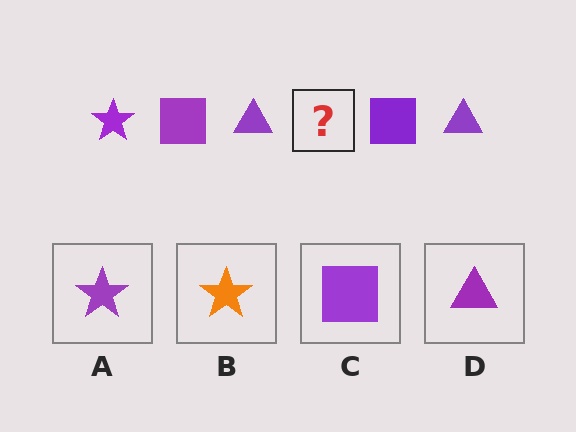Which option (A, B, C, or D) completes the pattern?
A.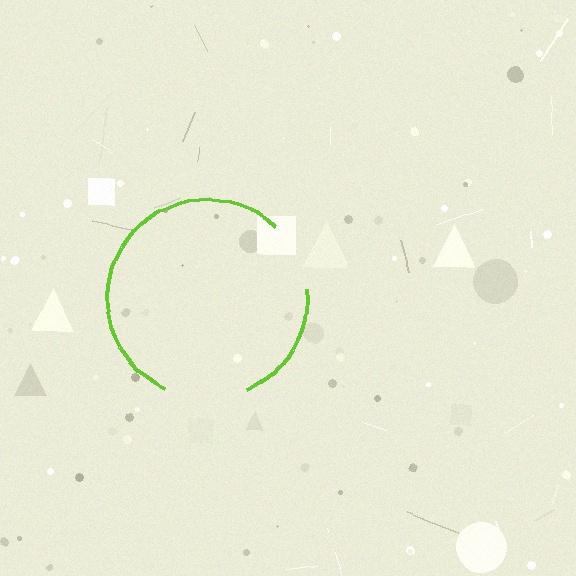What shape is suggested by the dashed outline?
The dashed outline suggests a circle.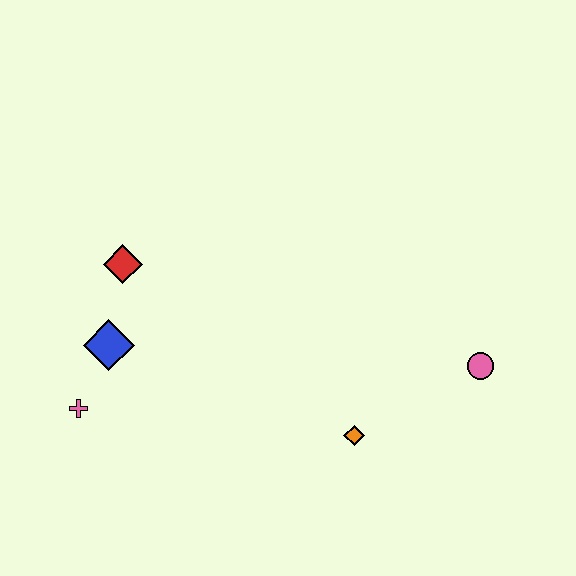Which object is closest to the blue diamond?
The pink cross is closest to the blue diamond.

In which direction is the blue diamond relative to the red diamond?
The blue diamond is below the red diamond.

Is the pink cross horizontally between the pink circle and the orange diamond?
No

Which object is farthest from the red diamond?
The pink circle is farthest from the red diamond.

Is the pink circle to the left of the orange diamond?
No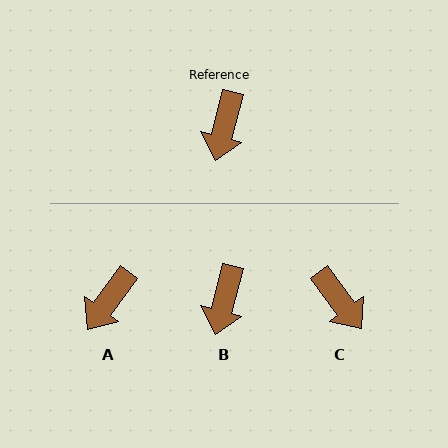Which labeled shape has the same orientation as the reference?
B.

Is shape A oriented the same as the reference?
No, it is off by about 21 degrees.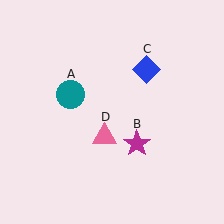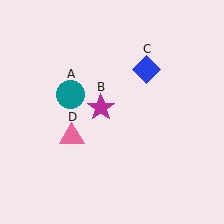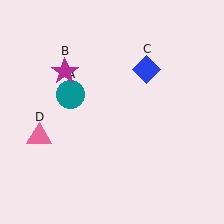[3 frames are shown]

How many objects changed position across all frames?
2 objects changed position: magenta star (object B), pink triangle (object D).